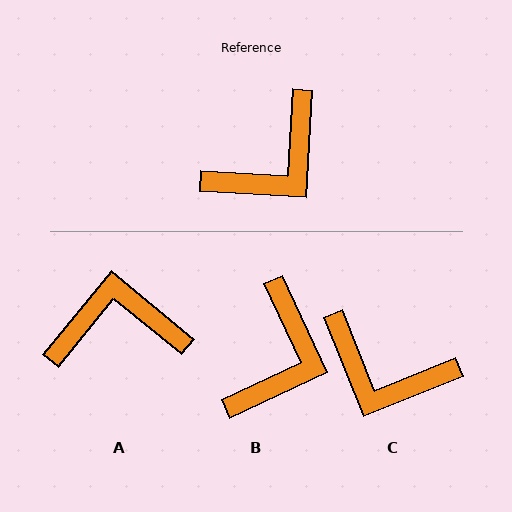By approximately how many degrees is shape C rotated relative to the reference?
Approximately 65 degrees clockwise.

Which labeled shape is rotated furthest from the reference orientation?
A, about 144 degrees away.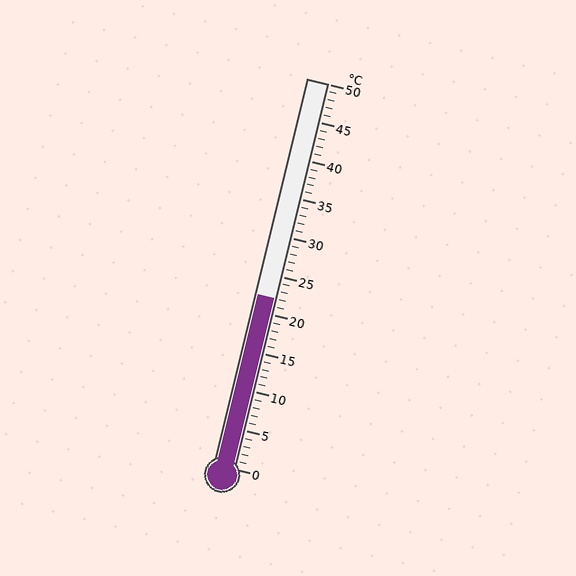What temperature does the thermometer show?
The thermometer shows approximately 22°C.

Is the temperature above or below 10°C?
The temperature is above 10°C.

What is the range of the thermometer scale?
The thermometer scale ranges from 0°C to 50°C.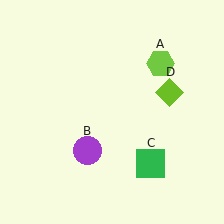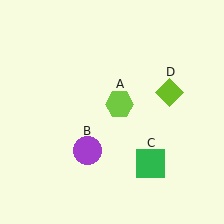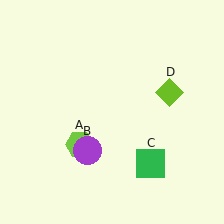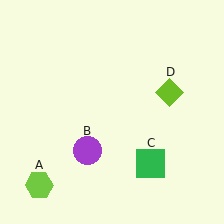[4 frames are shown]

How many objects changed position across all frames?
1 object changed position: lime hexagon (object A).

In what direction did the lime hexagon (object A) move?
The lime hexagon (object A) moved down and to the left.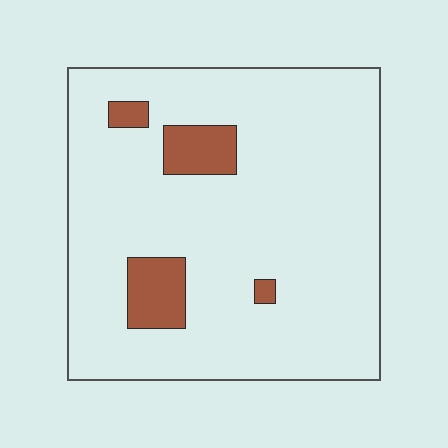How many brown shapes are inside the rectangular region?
4.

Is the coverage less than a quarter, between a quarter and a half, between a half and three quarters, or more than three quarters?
Less than a quarter.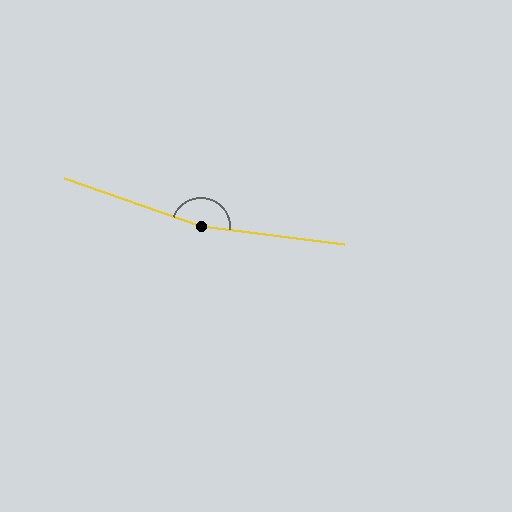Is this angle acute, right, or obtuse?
It is obtuse.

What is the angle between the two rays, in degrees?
Approximately 168 degrees.